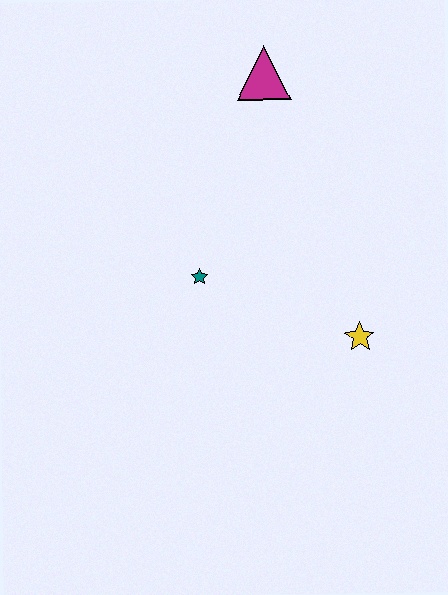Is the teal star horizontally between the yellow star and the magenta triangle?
No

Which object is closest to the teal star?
The yellow star is closest to the teal star.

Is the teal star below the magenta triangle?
Yes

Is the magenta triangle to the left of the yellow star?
Yes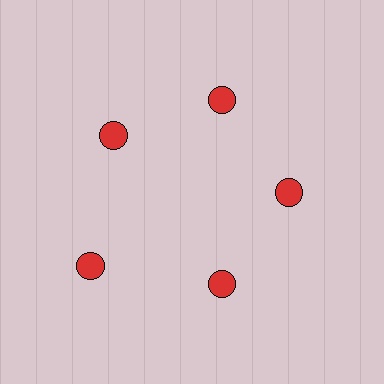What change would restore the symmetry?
The symmetry would be restored by moving it inward, back onto the ring so that all 5 circles sit at equal angles and equal distance from the center.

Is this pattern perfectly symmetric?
No. The 5 red circles are arranged in a ring, but one element near the 8 o'clock position is pushed outward from the center, breaking the 5-fold rotational symmetry.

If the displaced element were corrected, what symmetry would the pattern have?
It would have 5-fold rotational symmetry — the pattern would map onto itself every 72 degrees.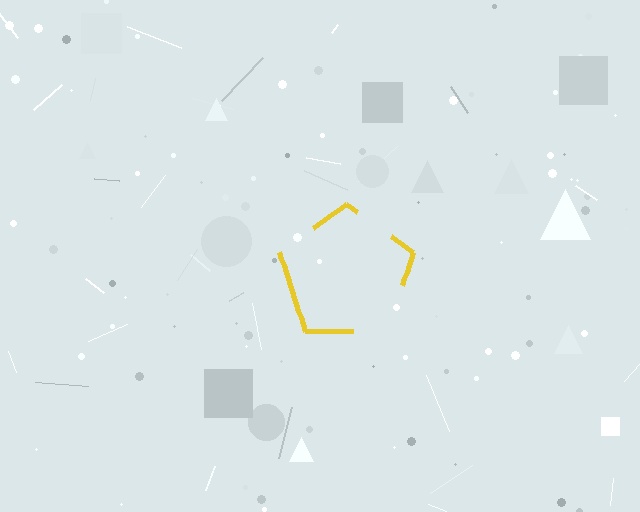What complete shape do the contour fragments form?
The contour fragments form a pentagon.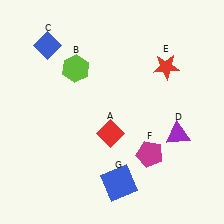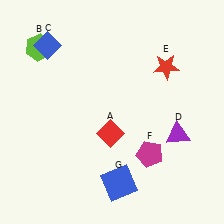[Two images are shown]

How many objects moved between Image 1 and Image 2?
1 object moved between the two images.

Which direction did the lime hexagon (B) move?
The lime hexagon (B) moved left.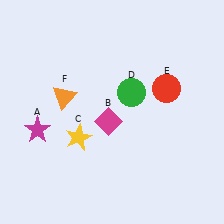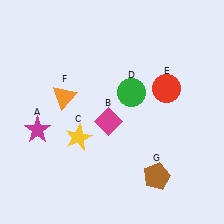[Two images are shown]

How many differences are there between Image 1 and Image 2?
There is 1 difference between the two images.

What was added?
A brown pentagon (G) was added in Image 2.